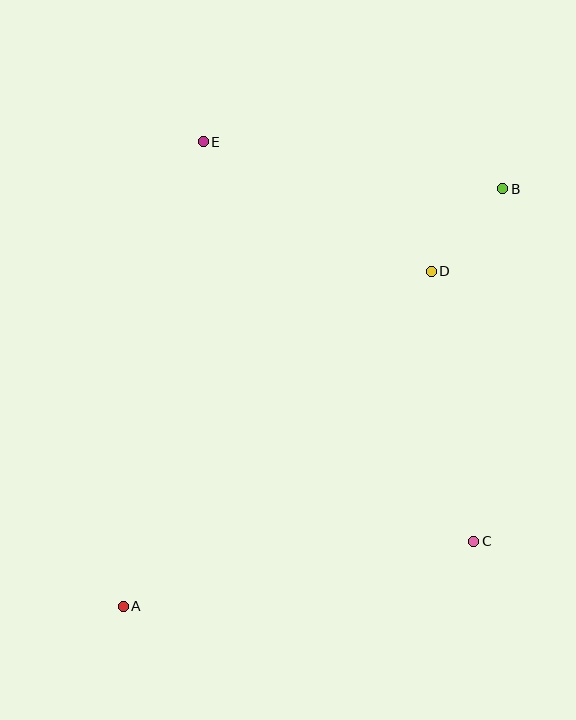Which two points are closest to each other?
Points B and D are closest to each other.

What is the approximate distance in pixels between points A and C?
The distance between A and C is approximately 356 pixels.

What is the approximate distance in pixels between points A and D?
The distance between A and D is approximately 455 pixels.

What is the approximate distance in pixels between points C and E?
The distance between C and E is approximately 483 pixels.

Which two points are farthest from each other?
Points A and B are farthest from each other.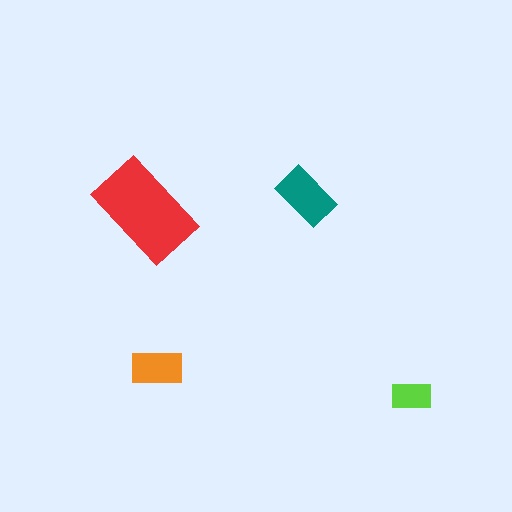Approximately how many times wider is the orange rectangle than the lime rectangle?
About 1.5 times wider.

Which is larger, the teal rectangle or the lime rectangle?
The teal one.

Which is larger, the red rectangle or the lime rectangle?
The red one.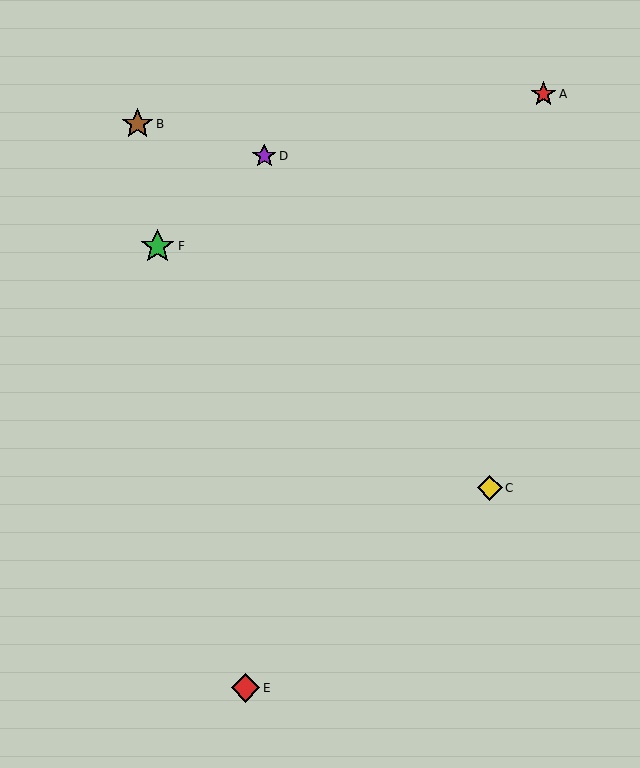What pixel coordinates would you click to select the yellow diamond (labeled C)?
Click at (490, 488) to select the yellow diamond C.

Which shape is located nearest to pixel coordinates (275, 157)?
The purple star (labeled D) at (264, 156) is nearest to that location.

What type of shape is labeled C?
Shape C is a yellow diamond.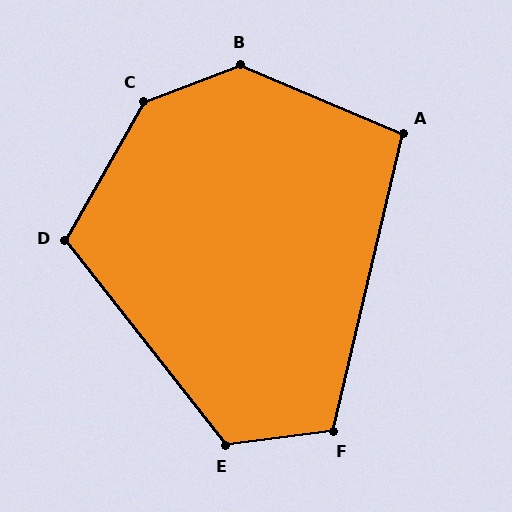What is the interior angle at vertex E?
Approximately 121 degrees (obtuse).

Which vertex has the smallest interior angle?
A, at approximately 100 degrees.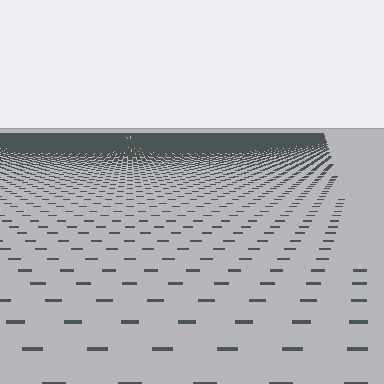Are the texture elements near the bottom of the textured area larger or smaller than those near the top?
Larger. Near the bottom, elements are closer to the viewer and appear at a bigger on-screen size.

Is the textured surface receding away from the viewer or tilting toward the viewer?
The surface is receding away from the viewer. Texture elements get smaller and denser toward the top.